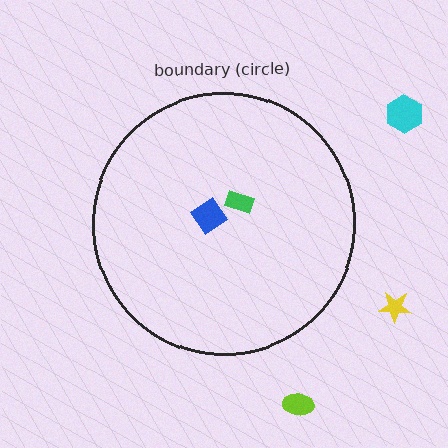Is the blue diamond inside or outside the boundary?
Inside.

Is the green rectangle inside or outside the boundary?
Inside.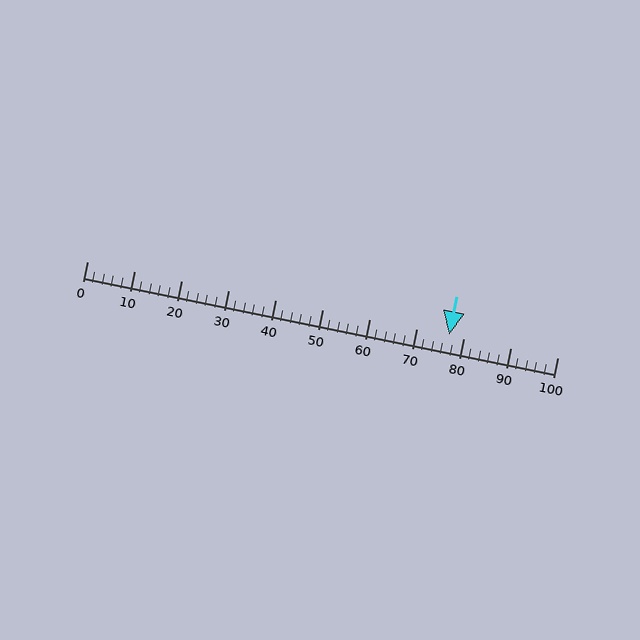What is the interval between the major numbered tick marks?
The major tick marks are spaced 10 units apart.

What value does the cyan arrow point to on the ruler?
The cyan arrow points to approximately 77.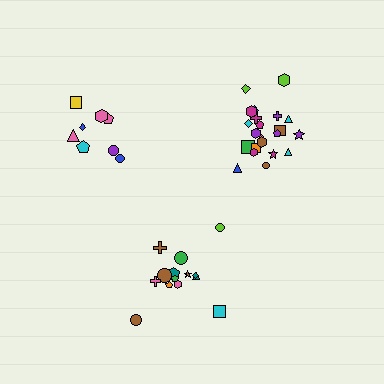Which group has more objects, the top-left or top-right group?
The top-right group.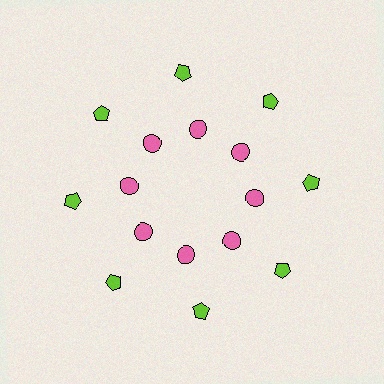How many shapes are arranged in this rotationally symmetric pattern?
There are 16 shapes, arranged in 8 groups of 2.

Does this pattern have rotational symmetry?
Yes, this pattern has 8-fold rotational symmetry. It looks the same after rotating 45 degrees around the center.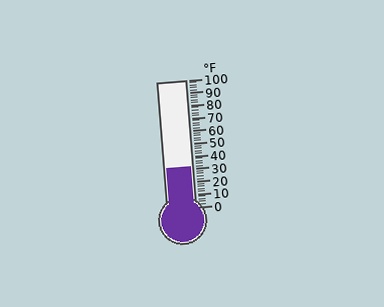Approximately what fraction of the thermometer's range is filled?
The thermometer is filled to approximately 30% of its range.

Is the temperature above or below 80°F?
The temperature is below 80°F.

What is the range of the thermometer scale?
The thermometer scale ranges from 0°F to 100°F.